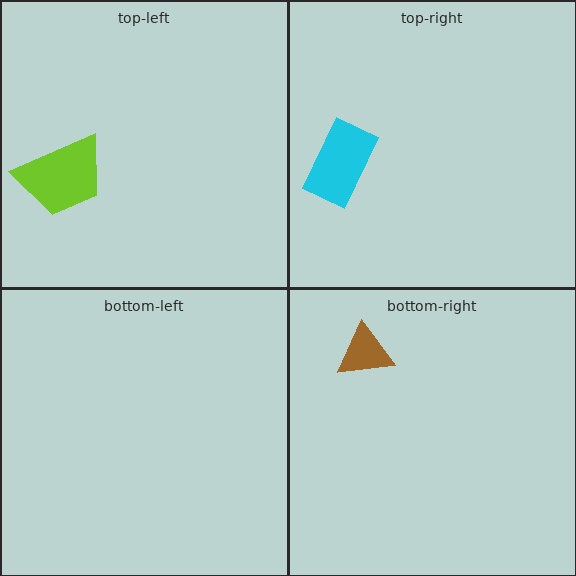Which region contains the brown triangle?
The bottom-right region.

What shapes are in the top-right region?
The cyan rectangle.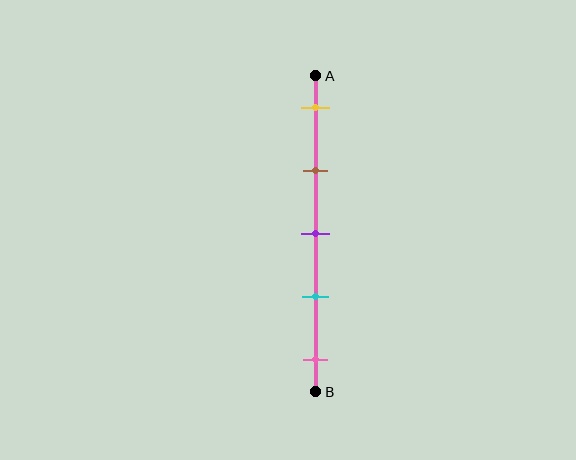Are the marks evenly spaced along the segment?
Yes, the marks are approximately evenly spaced.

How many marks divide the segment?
There are 5 marks dividing the segment.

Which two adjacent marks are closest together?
The purple and cyan marks are the closest adjacent pair.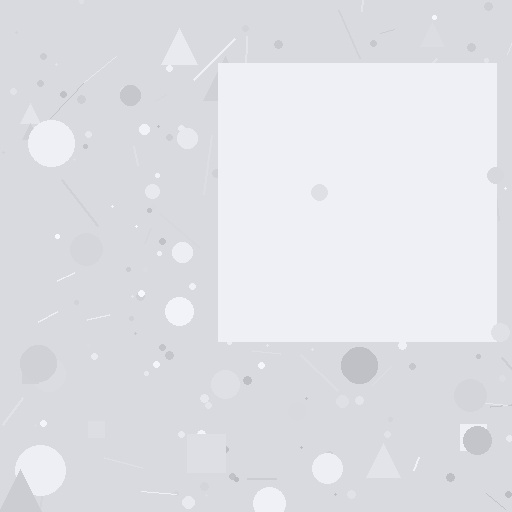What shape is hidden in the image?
A square is hidden in the image.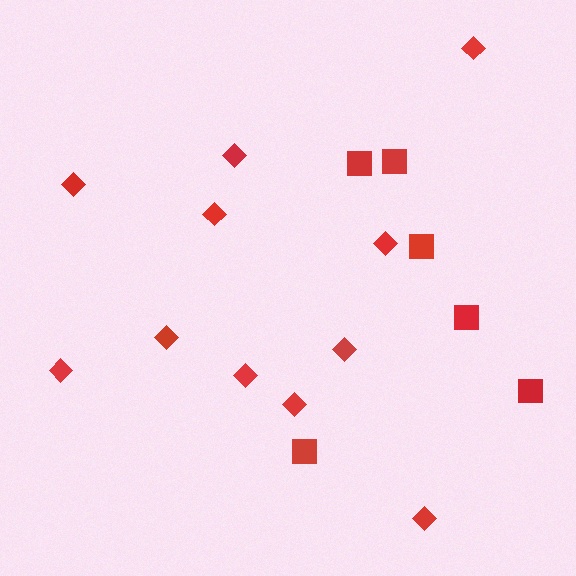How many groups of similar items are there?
There are 2 groups: one group of diamonds (11) and one group of squares (6).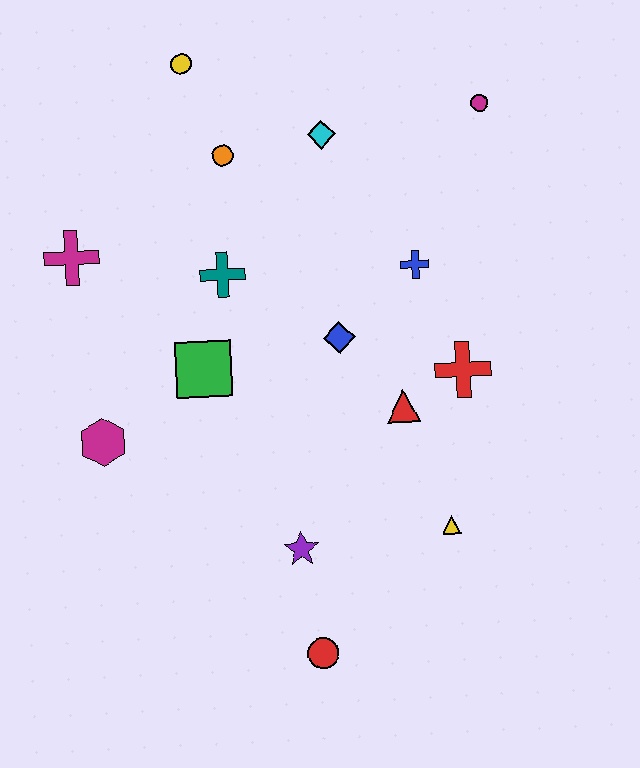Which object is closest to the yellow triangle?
The red triangle is closest to the yellow triangle.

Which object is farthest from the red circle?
The yellow circle is farthest from the red circle.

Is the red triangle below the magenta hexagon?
No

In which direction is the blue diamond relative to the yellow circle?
The blue diamond is below the yellow circle.